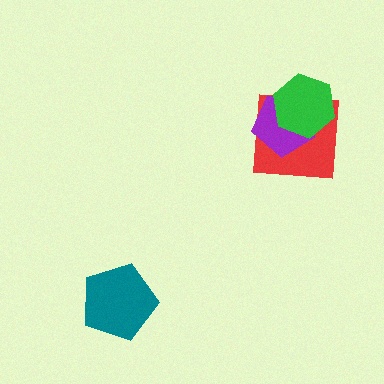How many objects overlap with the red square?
2 objects overlap with the red square.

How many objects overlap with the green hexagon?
2 objects overlap with the green hexagon.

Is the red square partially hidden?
Yes, it is partially covered by another shape.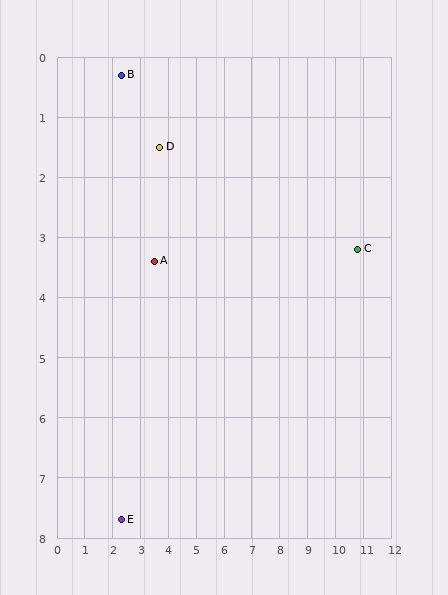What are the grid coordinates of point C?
Point C is at approximately (10.8, 3.2).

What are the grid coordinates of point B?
Point B is at approximately (2.3, 0.3).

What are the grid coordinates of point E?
Point E is at approximately (2.3, 7.7).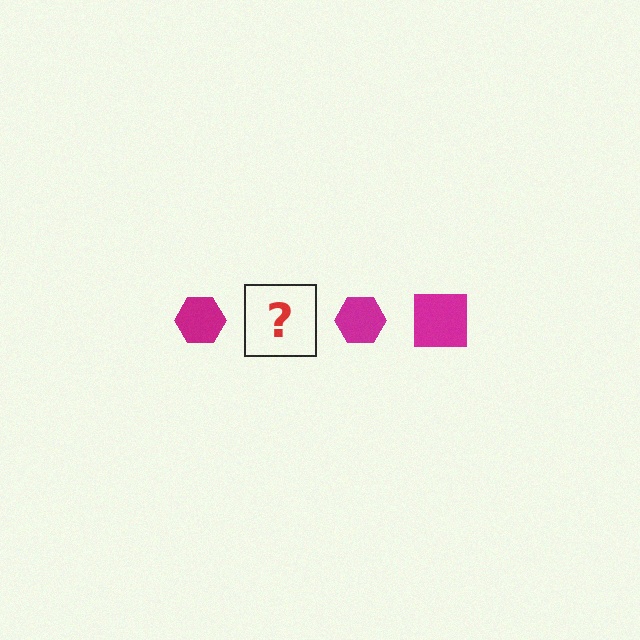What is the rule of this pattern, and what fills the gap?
The rule is that the pattern cycles through hexagon, square shapes in magenta. The gap should be filled with a magenta square.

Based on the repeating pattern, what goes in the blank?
The blank should be a magenta square.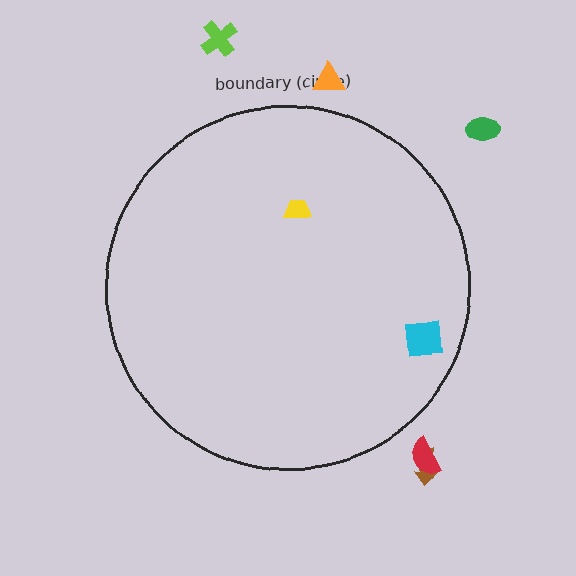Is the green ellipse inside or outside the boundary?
Outside.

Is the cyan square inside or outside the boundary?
Inside.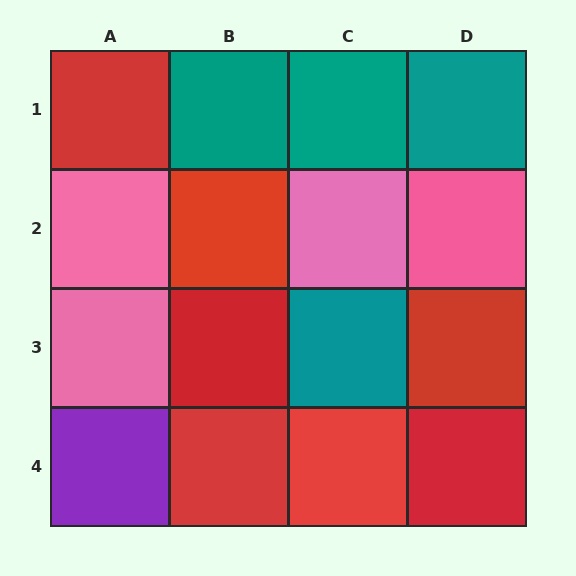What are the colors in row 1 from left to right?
Red, teal, teal, teal.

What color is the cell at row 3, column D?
Red.